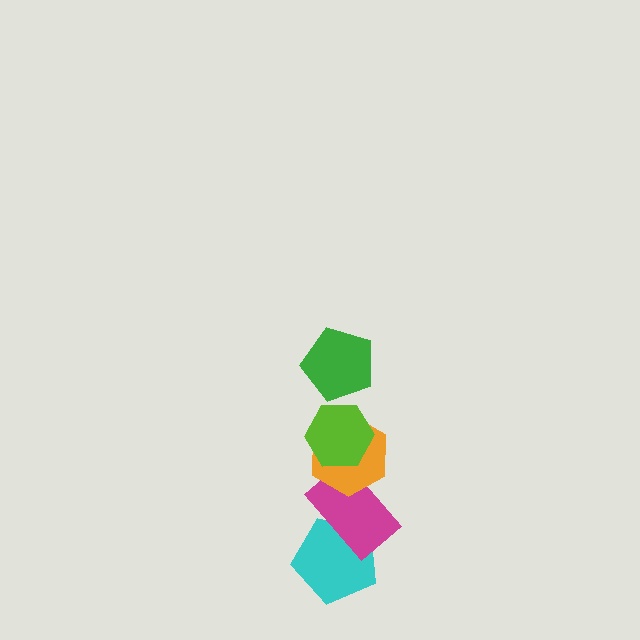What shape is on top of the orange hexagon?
The lime hexagon is on top of the orange hexagon.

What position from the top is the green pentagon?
The green pentagon is 1st from the top.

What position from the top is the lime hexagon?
The lime hexagon is 2nd from the top.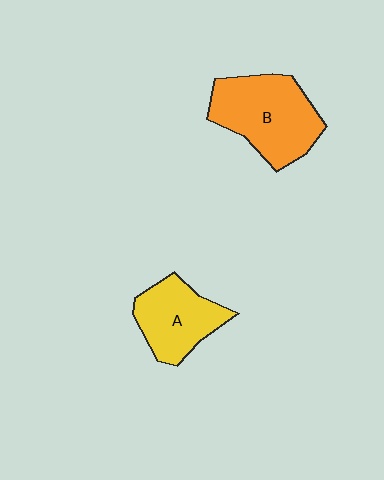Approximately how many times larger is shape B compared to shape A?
Approximately 1.4 times.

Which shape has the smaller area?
Shape A (yellow).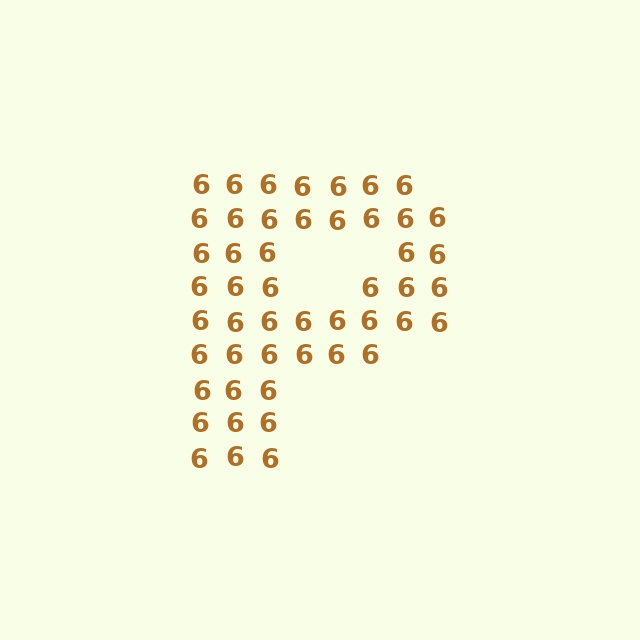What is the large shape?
The large shape is the letter P.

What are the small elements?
The small elements are digit 6's.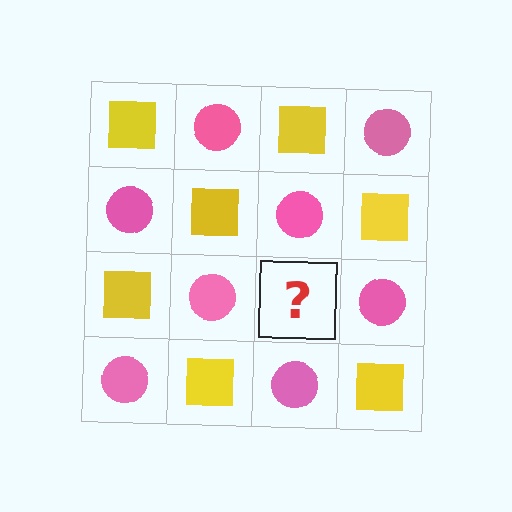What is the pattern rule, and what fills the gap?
The rule is that it alternates yellow square and pink circle in a checkerboard pattern. The gap should be filled with a yellow square.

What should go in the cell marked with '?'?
The missing cell should contain a yellow square.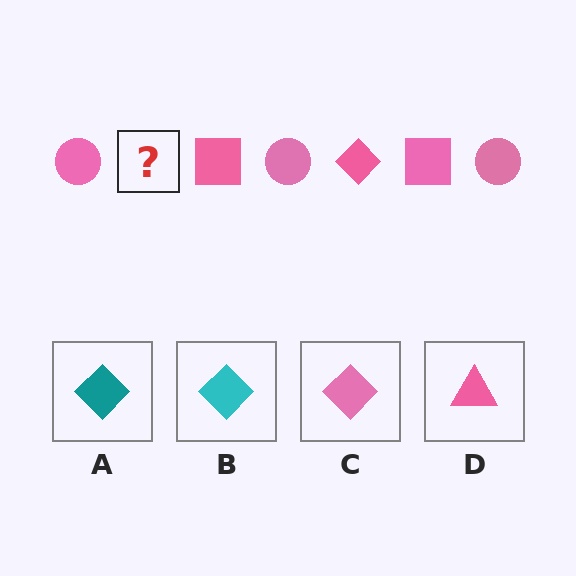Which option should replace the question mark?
Option C.